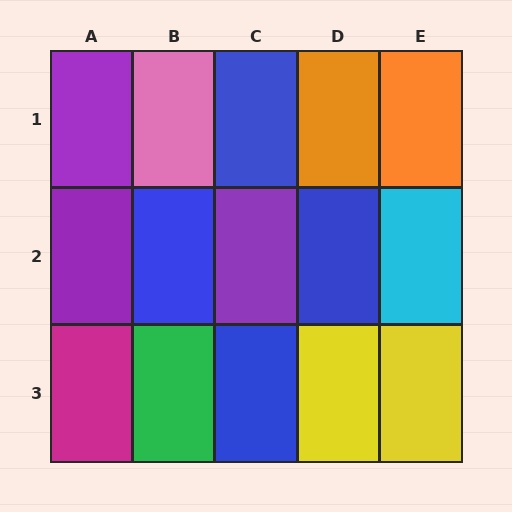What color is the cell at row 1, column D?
Orange.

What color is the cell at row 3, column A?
Magenta.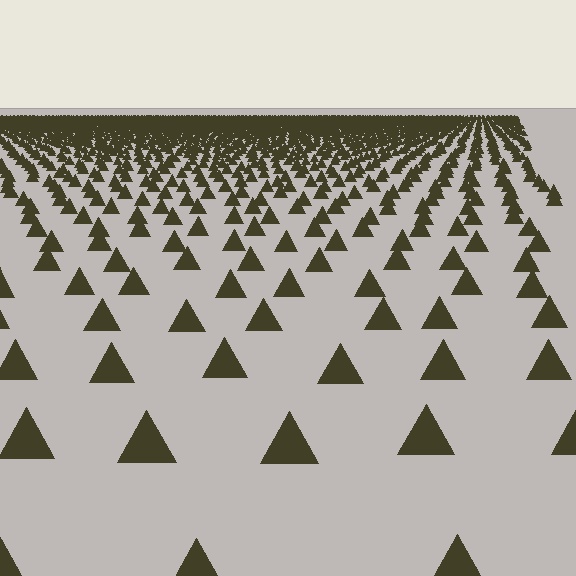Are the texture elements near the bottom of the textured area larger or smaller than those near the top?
Larger. Near the bottom, elements are closer to the viewer and appear at a bigger on-screen size.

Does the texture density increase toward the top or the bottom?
Density increases toward the top.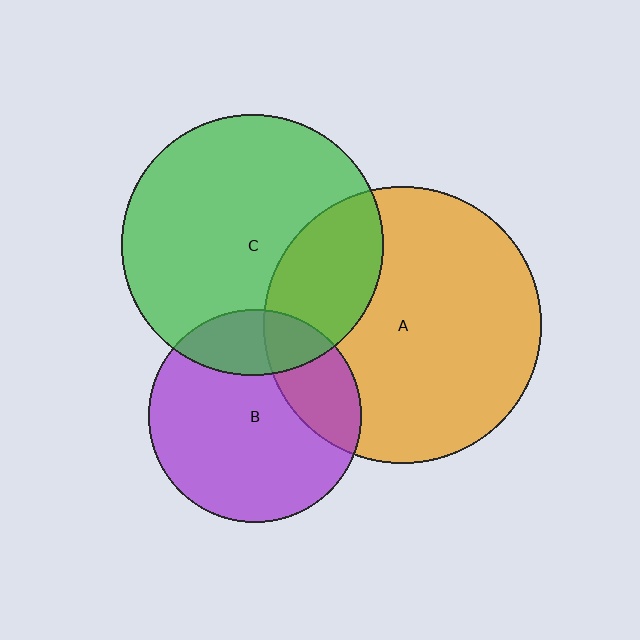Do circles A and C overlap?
Yes.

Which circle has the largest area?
Circle A (orange).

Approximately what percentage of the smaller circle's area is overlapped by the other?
Approximately 25%.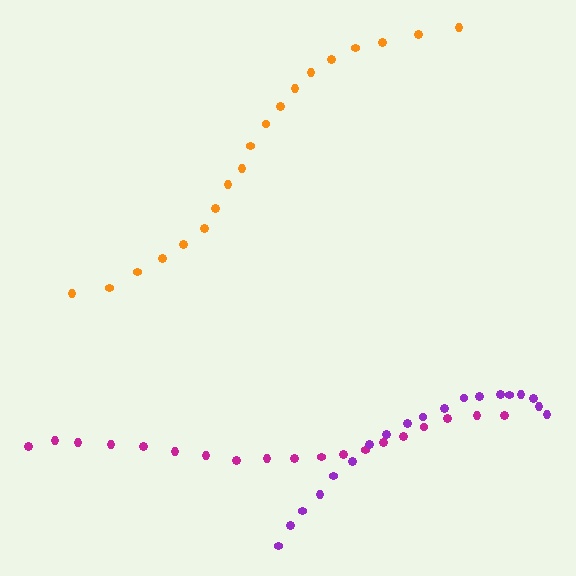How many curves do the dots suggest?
There are 3 distinct paths.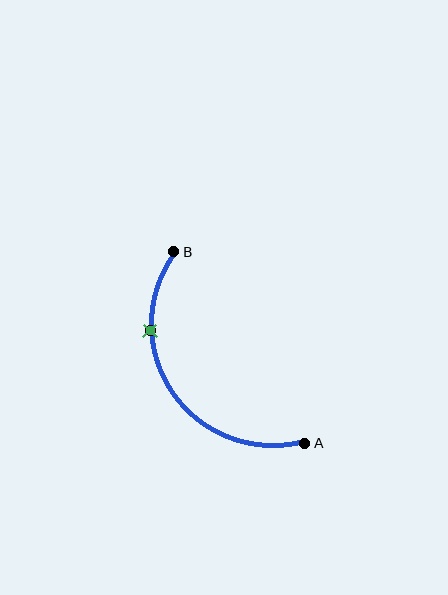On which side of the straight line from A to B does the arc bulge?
The arc bulges below and to the left of the straight line connecting A and B.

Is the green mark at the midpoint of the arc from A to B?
No. The green mark lies on the arc but is closer to endpoint B. The arc midpoint would be at the point on the curve equidistant along the arc from both A and B.